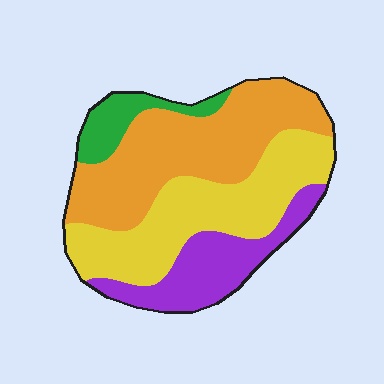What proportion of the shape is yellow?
Yellow covers roughly 35% of the shape.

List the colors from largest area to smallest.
From largest to smallest: orange, yellow, purple, green.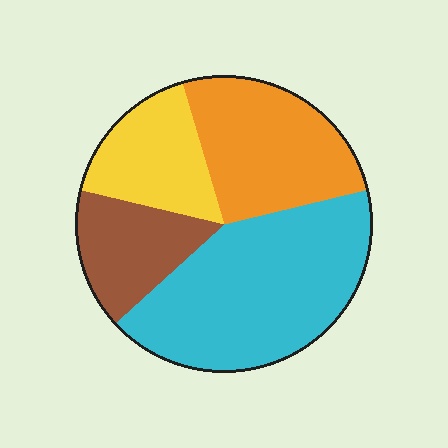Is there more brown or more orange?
Orange.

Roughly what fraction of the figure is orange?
Orange takes up about one quarter (1/4) of the figure.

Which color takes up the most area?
Cyan, at roughly 40%.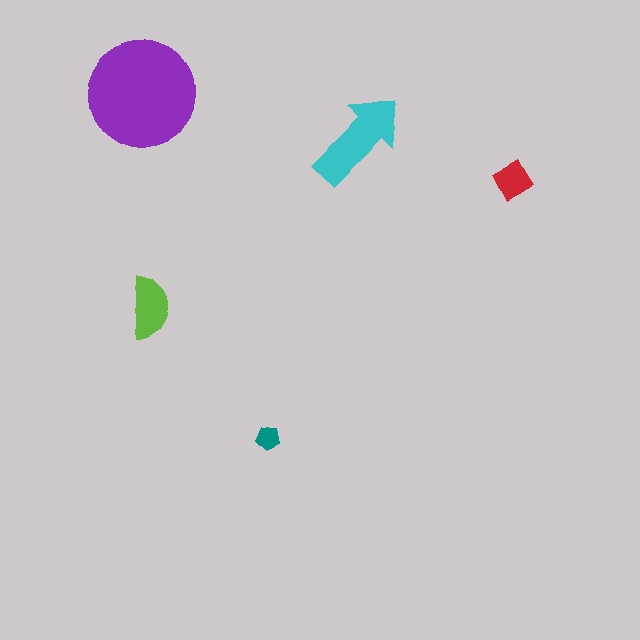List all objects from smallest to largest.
The teal pentagon, the red diamond, the lime semicircle, the cyan arrow, the purple circle.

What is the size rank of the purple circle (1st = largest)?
1st.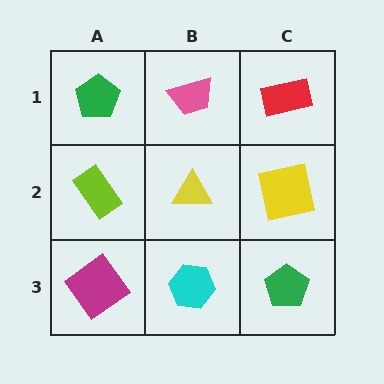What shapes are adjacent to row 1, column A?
A lime rectangle (row 2, column A), a pink trapezoid (row 1, column B).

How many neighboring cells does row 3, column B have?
3.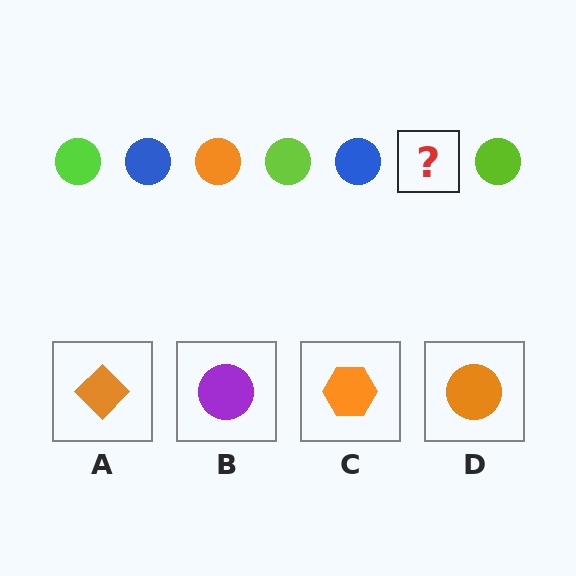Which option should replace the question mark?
Option D.